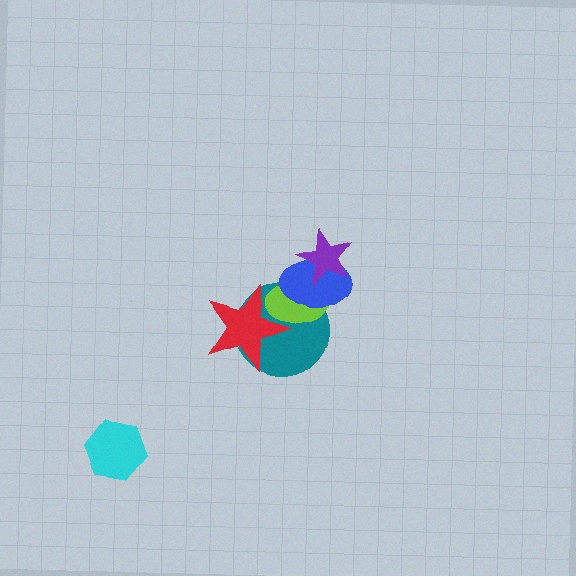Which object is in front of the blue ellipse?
The purple star is in front of the blue ellipse.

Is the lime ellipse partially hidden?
Yes, it is partially covered by another shape.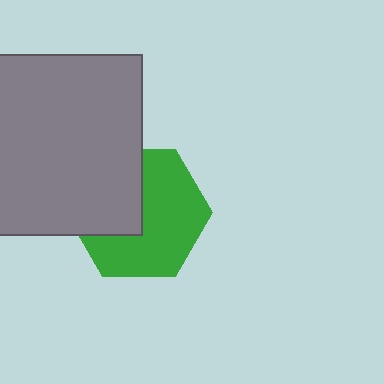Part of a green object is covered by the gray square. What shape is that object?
It is a hexagon.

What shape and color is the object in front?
The object in front is a gray square.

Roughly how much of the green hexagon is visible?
About half of it is visible (roughly 62%).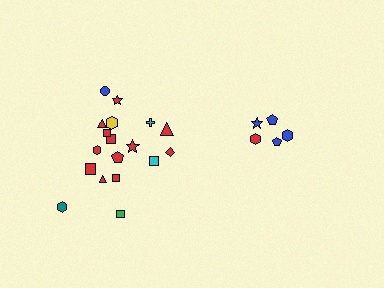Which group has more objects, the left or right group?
The left group.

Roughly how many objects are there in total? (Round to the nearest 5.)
Roughly 25 objects in total.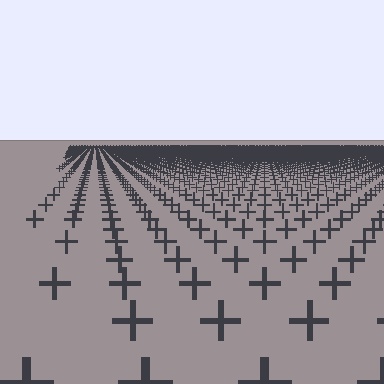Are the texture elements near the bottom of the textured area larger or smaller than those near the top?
Larger. Near the bottom, elements are closer to the viewer and appear at a bigger on-screen size.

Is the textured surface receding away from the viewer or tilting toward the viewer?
The surface is receding away from the viewer. Texture elements get smaller and denser toward the top.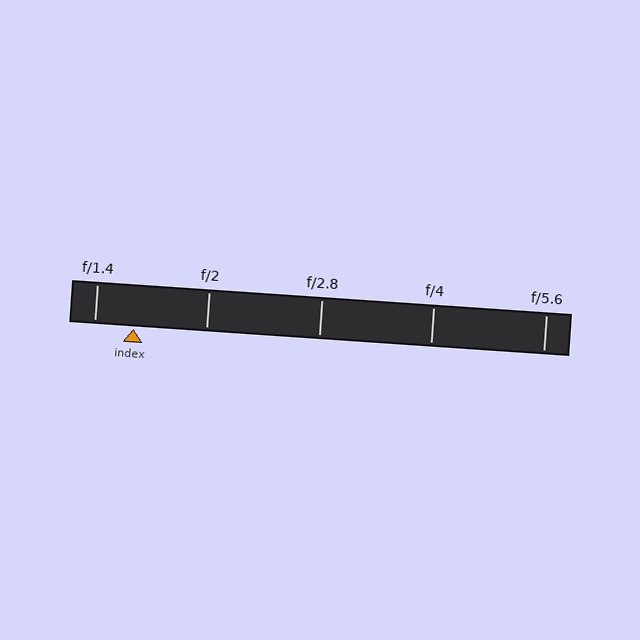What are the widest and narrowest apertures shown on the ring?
The widest aperture shown is f/1.4 and the narrowest is f/5.6.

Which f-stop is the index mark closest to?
The index mark is closest to f/1.4.